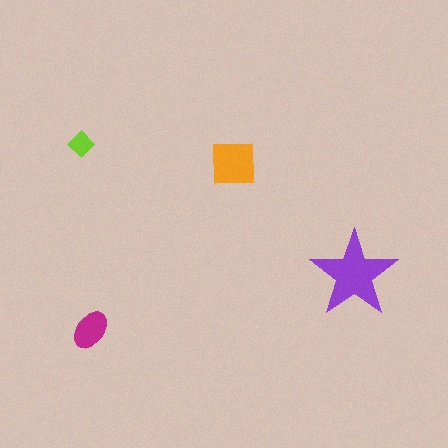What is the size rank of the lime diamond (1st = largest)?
4th.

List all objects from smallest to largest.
The lime diamond, the magenta ellipse, the orange square, the purple star.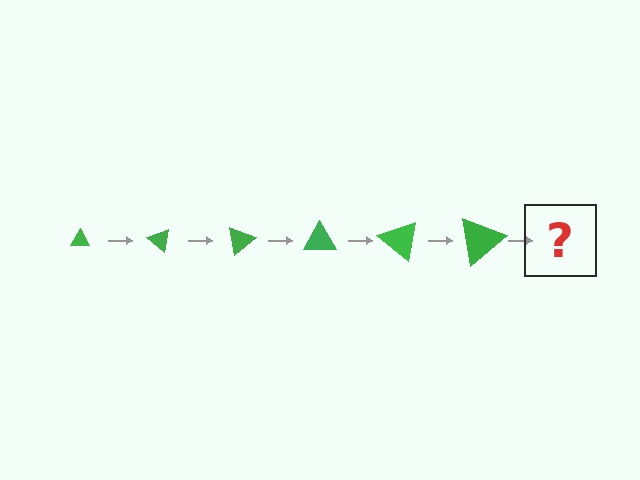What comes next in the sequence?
The next element should be a triangle, larger than the previous one and rotated 240 degrees from the start.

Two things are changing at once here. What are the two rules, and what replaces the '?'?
The two rules are that the triangle grows larger each step and it rotates 40 degrees each step. The '?' should be a triangle, larger than the previous one and rotated 240 degrees from the start.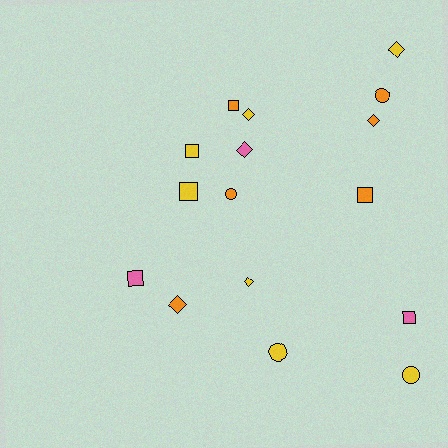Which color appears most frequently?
Yellow, with 7 objects.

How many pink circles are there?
There are no pink circles.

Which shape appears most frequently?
Diamond, with 6 objects.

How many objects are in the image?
There are 16 objects.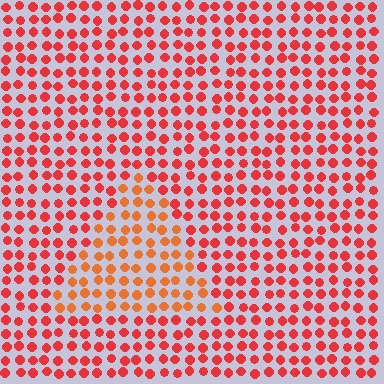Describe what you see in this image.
The image is filled with small red elements in a uniform arrangement. A triangle-shaped region is visible where the elements are tinted to a slightly different hue, forming a subtle color boundary.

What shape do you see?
I see a triangle.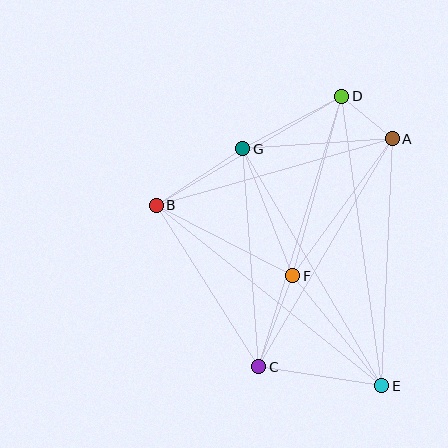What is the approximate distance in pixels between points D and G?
The distance between D and G is approximately 112 pixels.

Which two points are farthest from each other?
Points D and E are farthest from each other.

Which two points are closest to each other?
Points A and D are closest to each other.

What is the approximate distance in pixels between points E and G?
The distance between E and G is approximately 275 pixels.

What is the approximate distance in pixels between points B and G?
The distance between B and G is approximately 104 pixels.